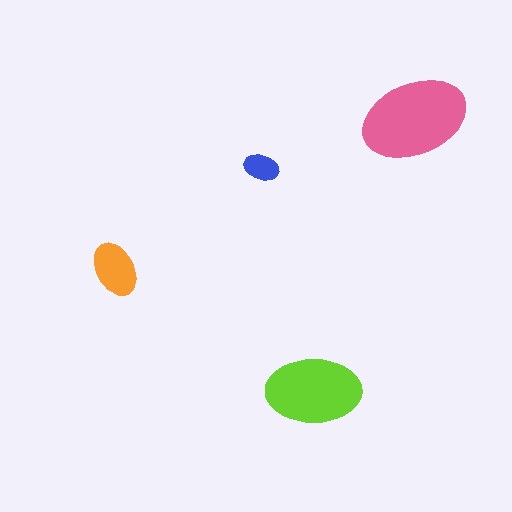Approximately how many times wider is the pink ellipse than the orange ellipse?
About 2 times wider.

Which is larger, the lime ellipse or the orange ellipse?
The lime one.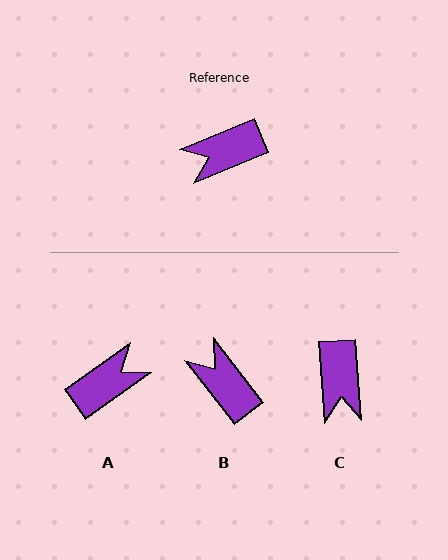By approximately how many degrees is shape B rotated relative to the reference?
Approximately 75 degrees clockwise.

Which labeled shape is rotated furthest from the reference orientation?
A, about 167 degrees away.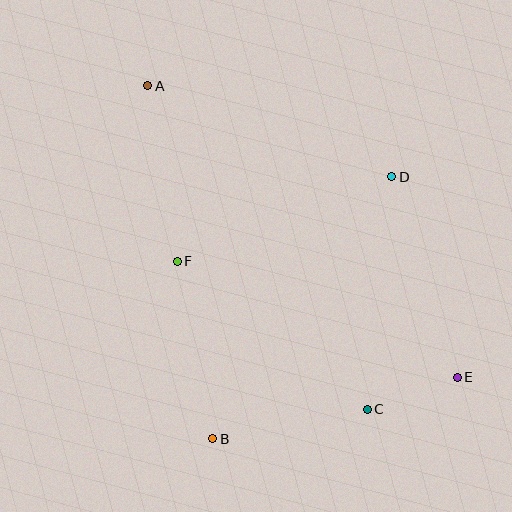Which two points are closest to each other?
Points C and E are closest to each other.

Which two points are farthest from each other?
Points A and E are farthest from each other.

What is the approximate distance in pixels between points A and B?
The distance between A and B is approximately 359 pixels.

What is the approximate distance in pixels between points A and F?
The distance between A and F is approximately 178 pixels.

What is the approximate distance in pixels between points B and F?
The distance between B and F is approximately 181 pixels.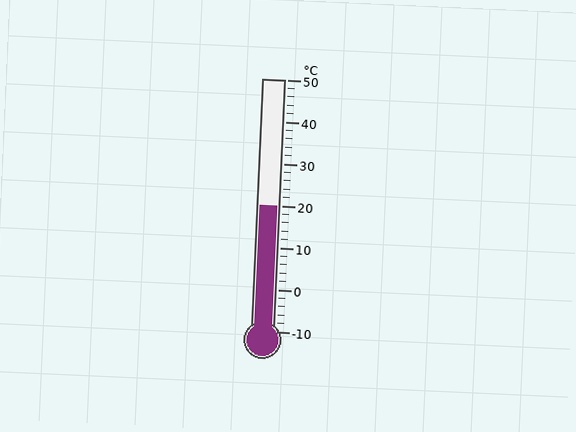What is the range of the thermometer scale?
The thermometer scale ranges from -10°C to 50°C.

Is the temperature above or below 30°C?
The temperature is below 30°C.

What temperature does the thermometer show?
The thermometer shows approximately 20°C.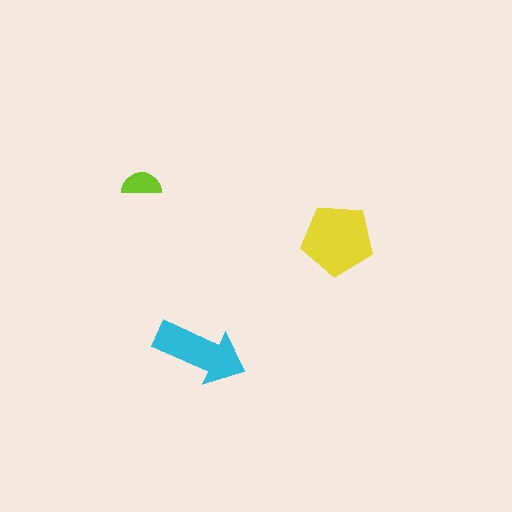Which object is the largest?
The yellow pentagon.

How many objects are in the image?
There are 3 objects in the image.